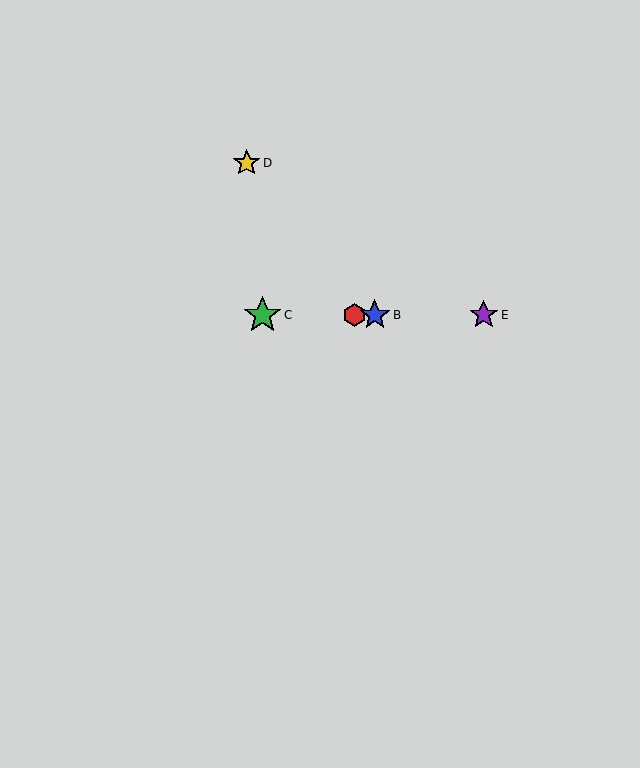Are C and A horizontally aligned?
Yes, both are at y≈315.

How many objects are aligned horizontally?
4 objects (A, B, C, E) are aligned horizontally.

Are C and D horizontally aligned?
No, C is at y≈315 and D is at y≈163.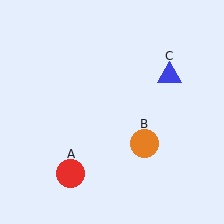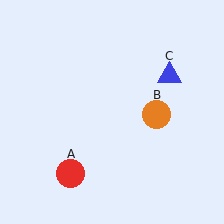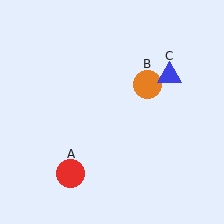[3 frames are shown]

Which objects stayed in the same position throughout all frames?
Red circle (object A) and blue triangle (object C) remained stationary.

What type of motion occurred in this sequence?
The orange circle (object B) rotated counterclockwise around the center of the scene.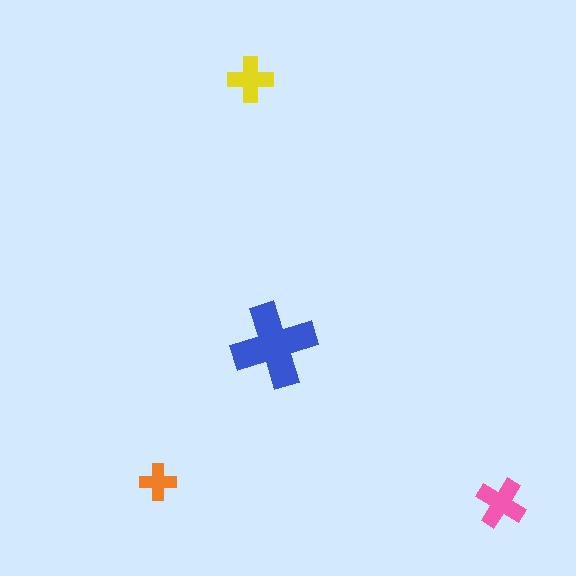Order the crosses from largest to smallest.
the blue one, the pink one, the yellow one, the orange one.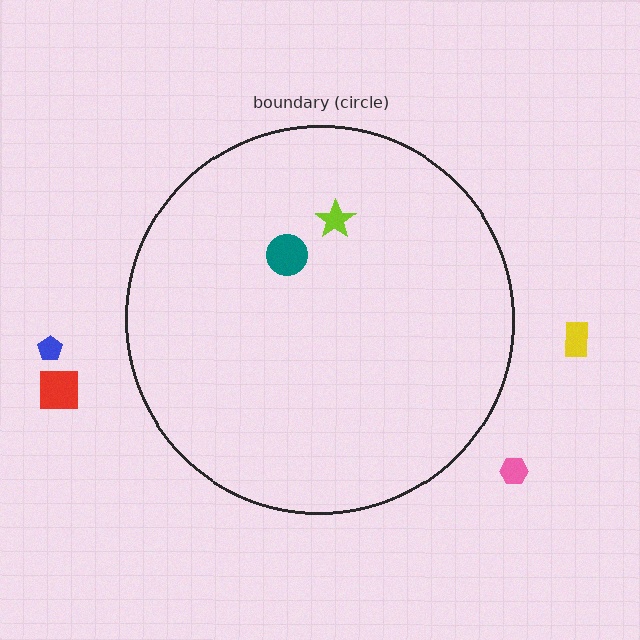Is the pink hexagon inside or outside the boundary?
Outside.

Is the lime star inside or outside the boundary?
Inside.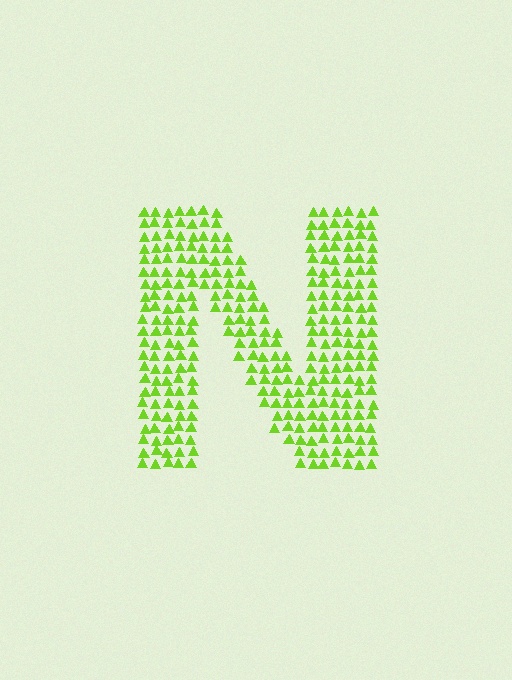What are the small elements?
The small elements are triangles.